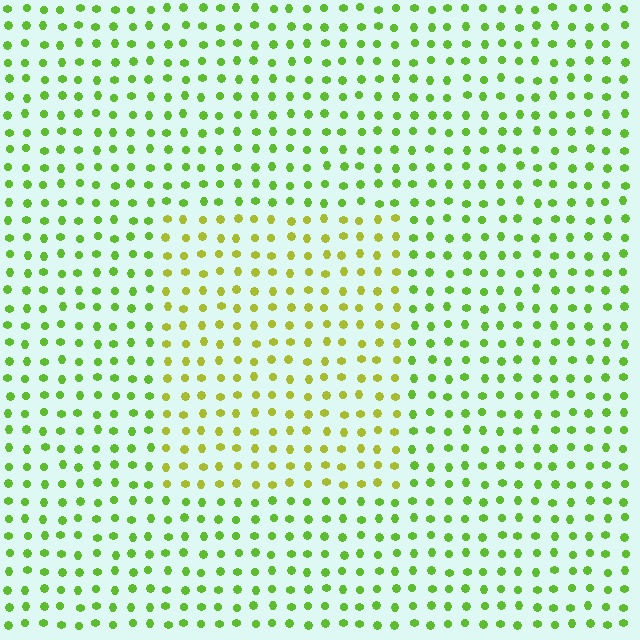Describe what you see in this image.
The image is filled with small lime elements in a uniform arrangement. A rectangle-shaped region is visible where the elements are tinted to a slightly different hue, forming a subtle color boundary.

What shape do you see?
I see a rectangle.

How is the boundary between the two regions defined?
The boundary is defined purely by a slight shift in hue (about 32 degrees). Spacing, size, and orientation are identical on both sides.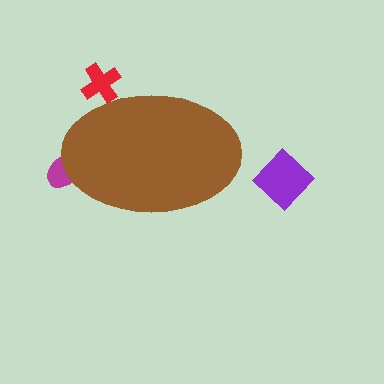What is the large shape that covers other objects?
A brown ellipse.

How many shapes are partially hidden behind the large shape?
2 shapes are partially hidden.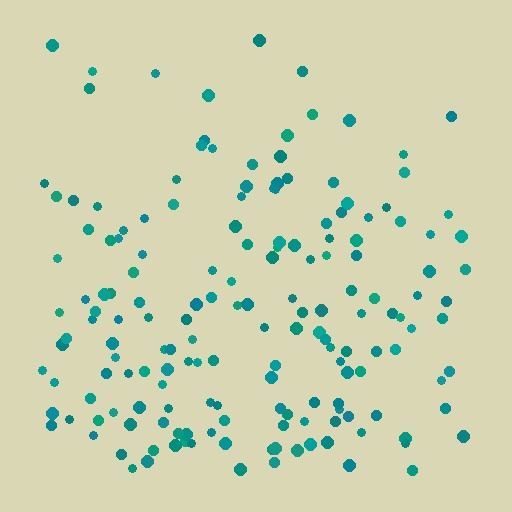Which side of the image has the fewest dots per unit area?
The top.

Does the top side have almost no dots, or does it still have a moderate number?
Still a moderate number, just noticeably fewer than the bottom.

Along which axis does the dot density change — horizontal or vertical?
Vertical.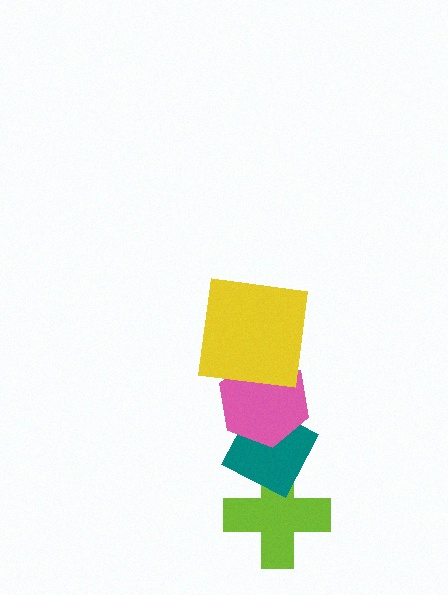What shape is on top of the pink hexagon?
The yellow square is on top of the pink hexagon.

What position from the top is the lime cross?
The lime cross is 4th from the top.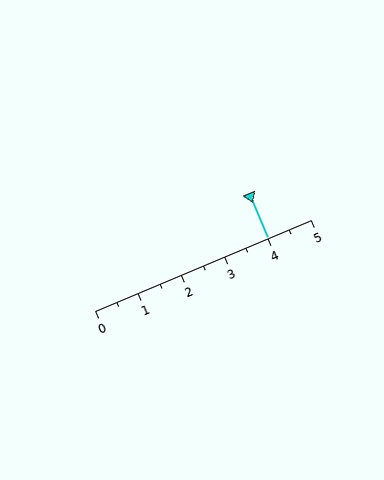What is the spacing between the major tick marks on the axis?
The major ticks are spaced 1 apart.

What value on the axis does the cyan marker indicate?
The marker indicates approximately 4.